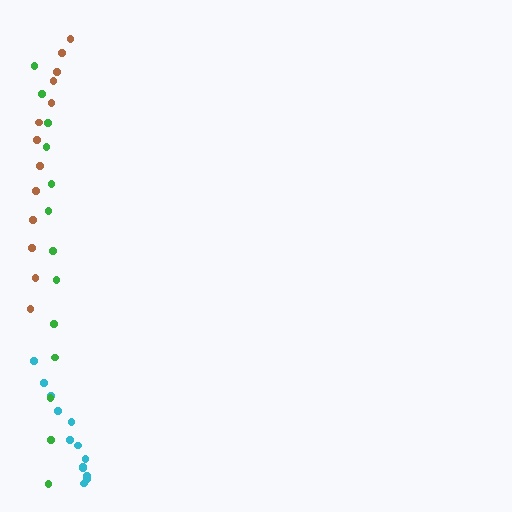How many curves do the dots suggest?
There are 3 distinct paths.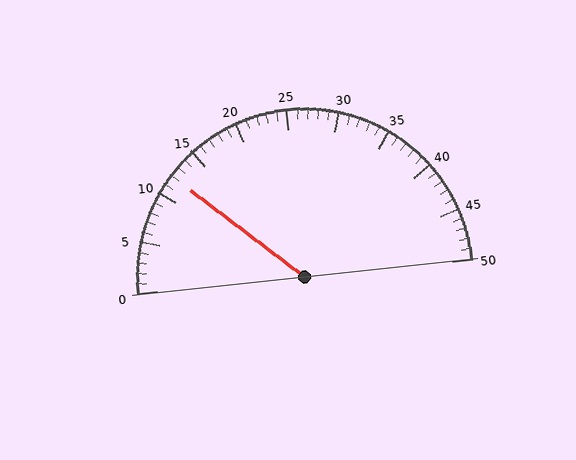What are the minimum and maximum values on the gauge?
The gauge ranges from 0 to 50.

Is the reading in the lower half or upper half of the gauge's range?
The reading is in the lower half of the range (0 to 50).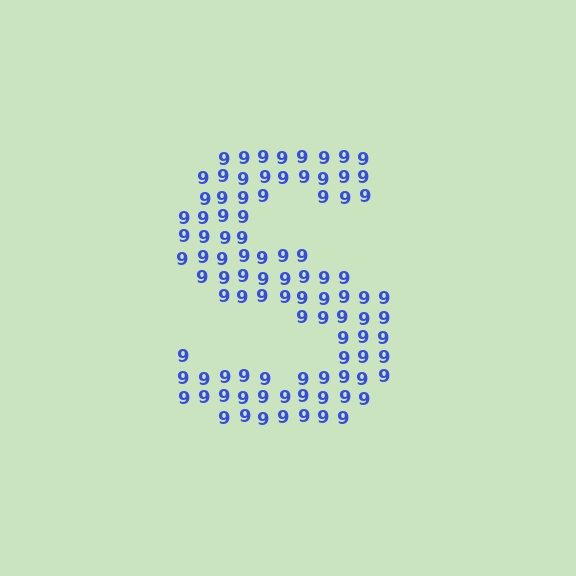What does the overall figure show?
The overall figure shows the letter S.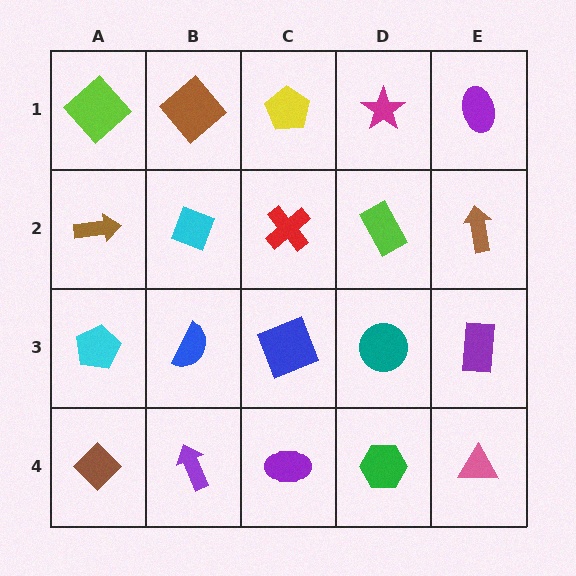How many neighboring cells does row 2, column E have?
3.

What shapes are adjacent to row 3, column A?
A brown arrow (row 2, column A), a brown diamond (row 4, column A), a blue semicircle (row 3, column B).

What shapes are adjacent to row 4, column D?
A teal circle (row 3, column D), a purple ellipse (row 4, column C), a pink triangle (row 4, column E).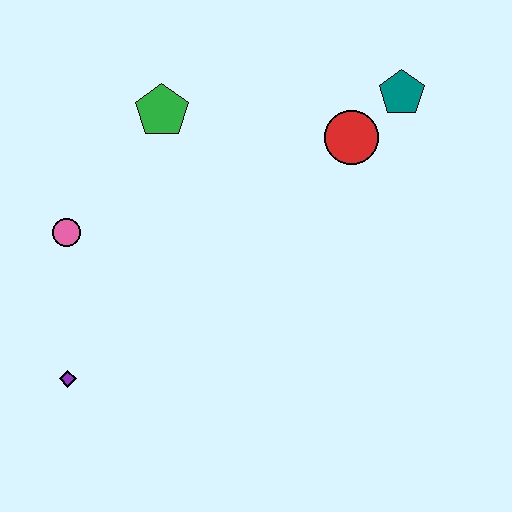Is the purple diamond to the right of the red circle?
No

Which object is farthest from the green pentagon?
The purple diamond is farthest from the green pentagon.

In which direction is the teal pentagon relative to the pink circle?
The teal pentagon is to the right of the pink circle.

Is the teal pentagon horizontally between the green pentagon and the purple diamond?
No